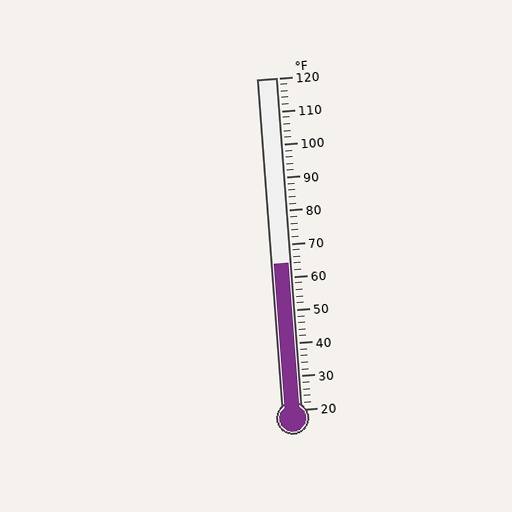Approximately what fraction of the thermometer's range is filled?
The thermometer is filled to approximately 45% of its range.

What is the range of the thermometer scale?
The thermometer scale ranges from 20°F to 120°F.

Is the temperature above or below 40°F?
The temperature is above 40°F.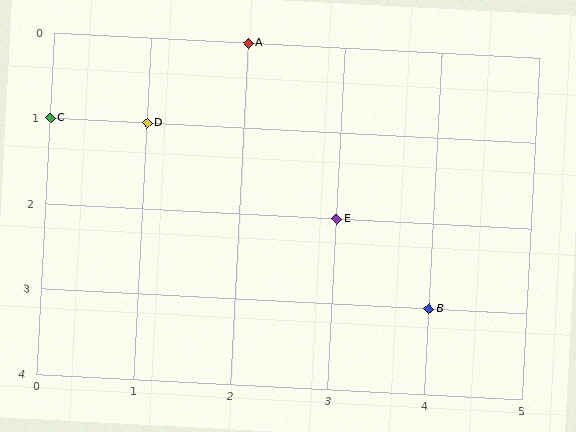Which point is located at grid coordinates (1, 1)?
Point D is at (1, 1).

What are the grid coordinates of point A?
Point A is at grid coordinates (2, 0).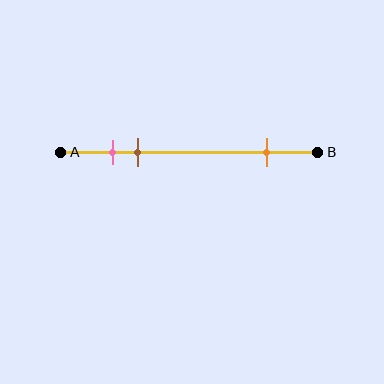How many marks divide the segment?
There are 3 marks dividing the segment.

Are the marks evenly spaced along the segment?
No, the marks are not evenly spaced.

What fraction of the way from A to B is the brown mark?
The brown mark is approximately 30% (0.3) of the way from A to B.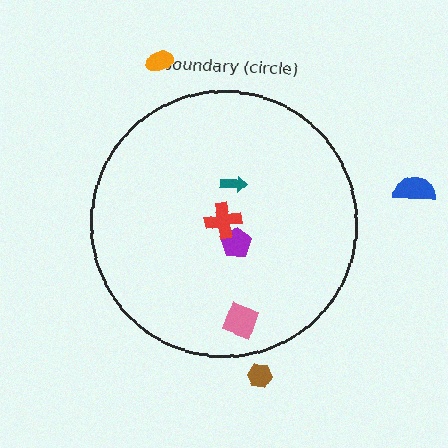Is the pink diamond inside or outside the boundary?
Inside.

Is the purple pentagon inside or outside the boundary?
Inside.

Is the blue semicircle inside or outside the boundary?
Outside.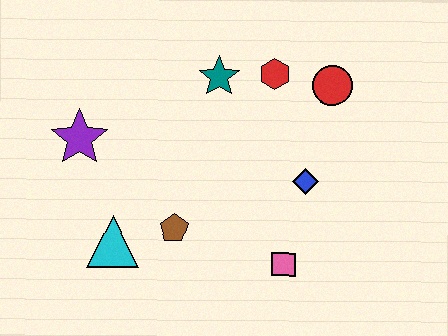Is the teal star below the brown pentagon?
No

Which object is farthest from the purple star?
The red circle is farthest from the purple star.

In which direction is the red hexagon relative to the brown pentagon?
The red hexagon is above the brown pentagon.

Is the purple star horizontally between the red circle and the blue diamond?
No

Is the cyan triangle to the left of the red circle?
Yes